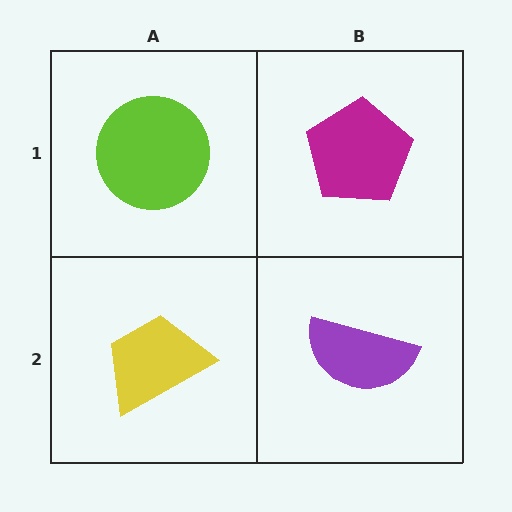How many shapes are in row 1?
2 shapes.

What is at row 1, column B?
A magenta pentagon.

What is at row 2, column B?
A purple semicircle.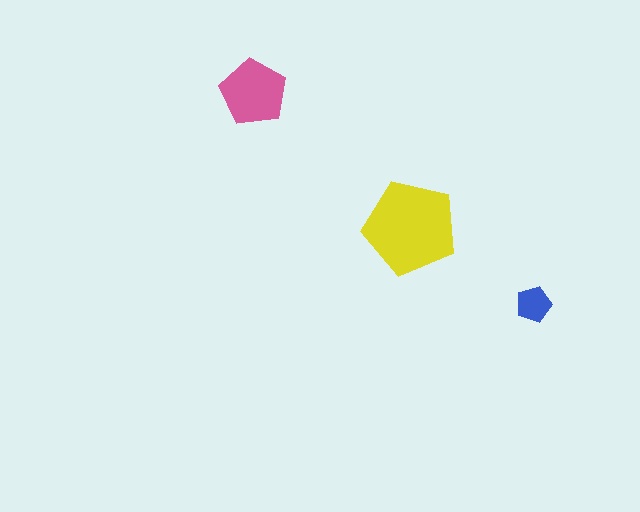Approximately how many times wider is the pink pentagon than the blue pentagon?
About 2 times wider.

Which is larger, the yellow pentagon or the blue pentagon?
The yellow one.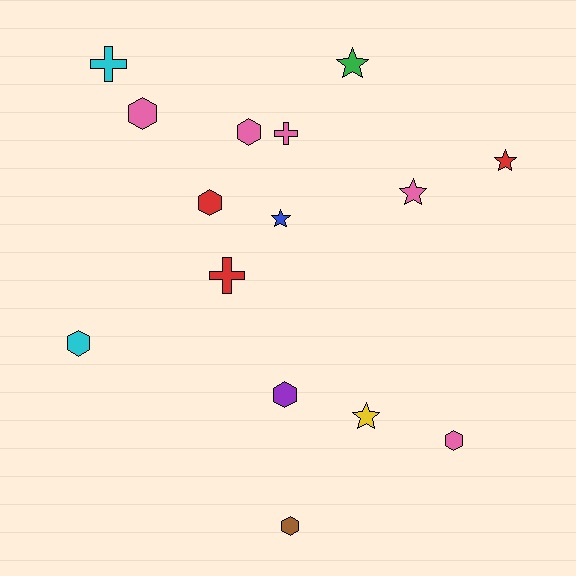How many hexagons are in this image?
There are 7 hexagons.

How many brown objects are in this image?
There is 1 brown object.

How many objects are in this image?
There are 15 objects.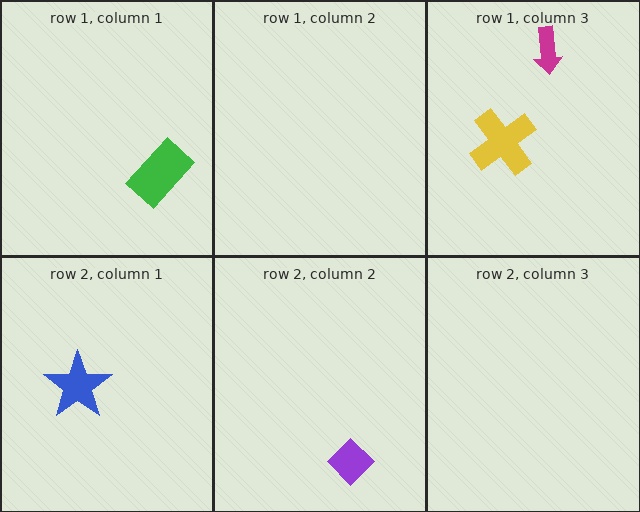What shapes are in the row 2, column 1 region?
The blue star.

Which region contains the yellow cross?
The row 1, column 3 region.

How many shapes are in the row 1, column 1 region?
1.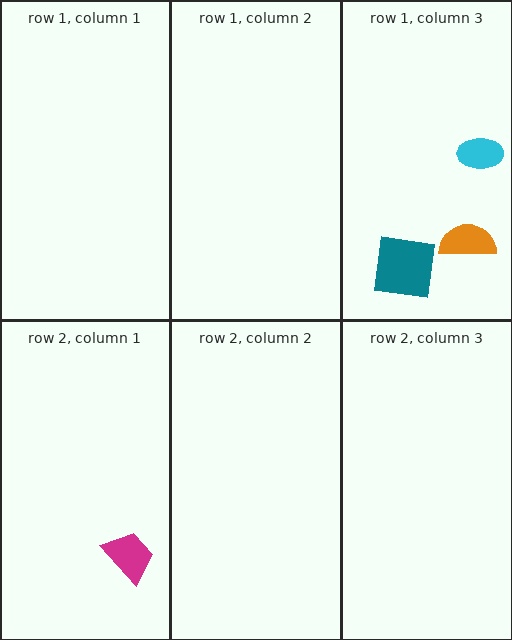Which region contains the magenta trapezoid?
The row 2, column 1 region.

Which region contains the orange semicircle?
The row 1, column 3 region.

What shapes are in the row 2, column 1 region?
The magenta trapezoid.